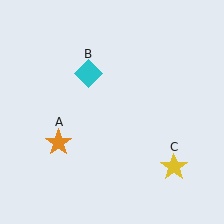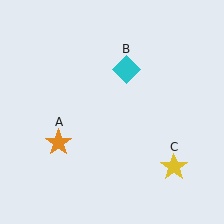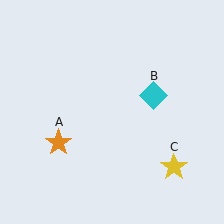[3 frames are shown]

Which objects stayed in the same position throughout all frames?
Orange star (object A) and yellow star (object C) remained stationary.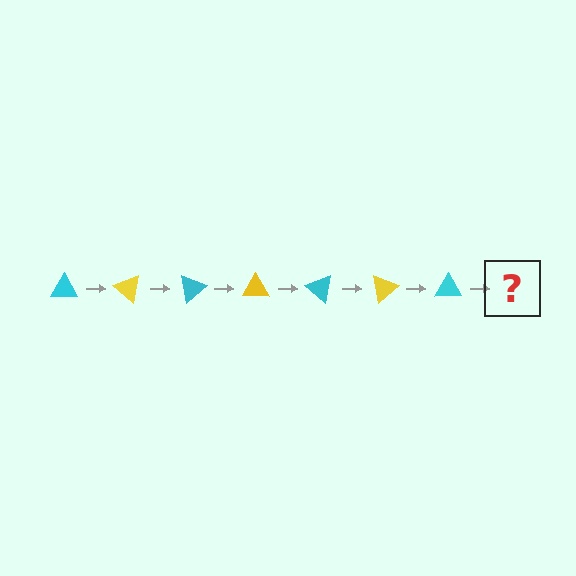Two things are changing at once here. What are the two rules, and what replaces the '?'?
The two rules are that it rotates 40 degrees each step and the color cycles through cyan and yellow. The '?' should be a yellow triangle, rotated 280 degrees from the start.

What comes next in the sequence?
The next element should be a yellow triangle, rotated 280 degrees from the start.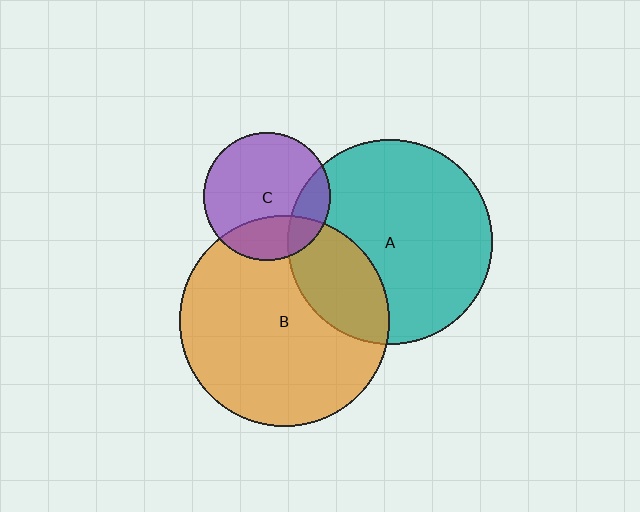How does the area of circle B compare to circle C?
Approximately 2.7 times.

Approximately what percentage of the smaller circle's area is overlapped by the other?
Approximately 20%.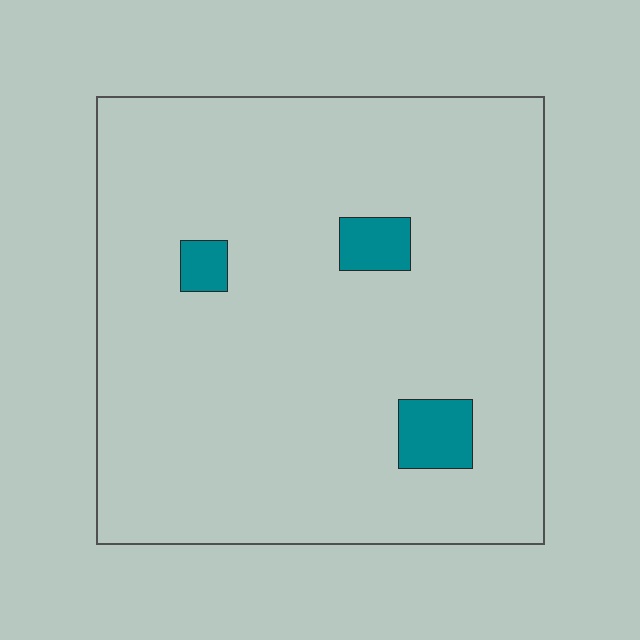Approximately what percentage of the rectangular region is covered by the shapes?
Approximately 5%.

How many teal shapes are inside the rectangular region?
3.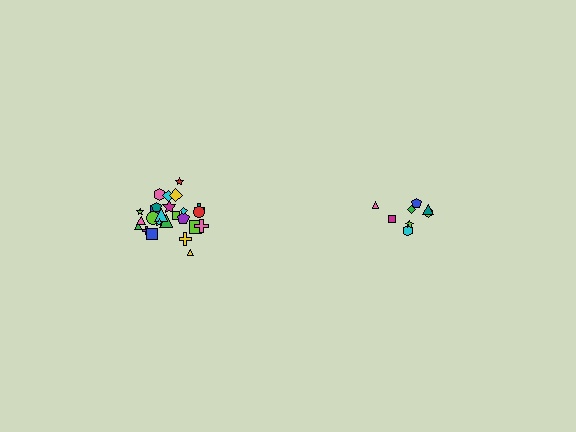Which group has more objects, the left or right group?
The left group.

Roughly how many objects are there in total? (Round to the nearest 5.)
Roughly 35 objects in total.